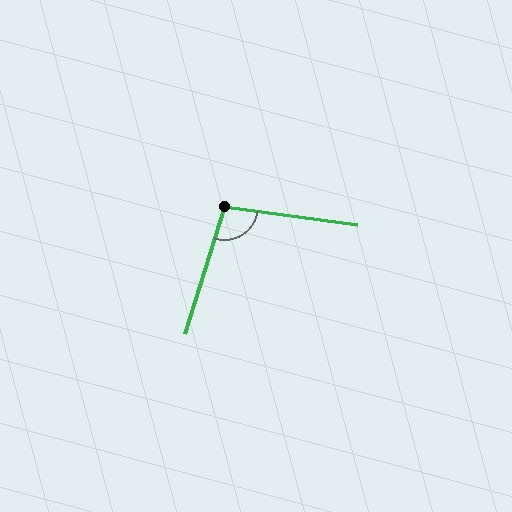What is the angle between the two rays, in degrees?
Approximately 100 degrees.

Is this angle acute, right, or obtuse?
It is obtuse.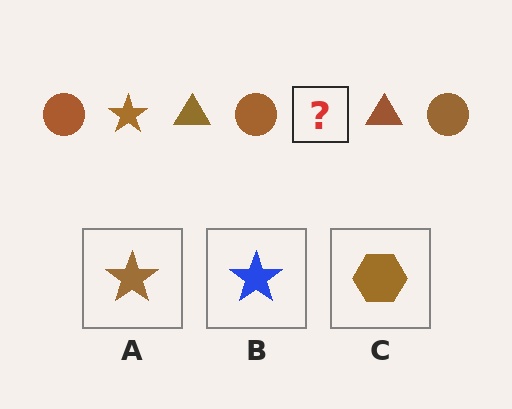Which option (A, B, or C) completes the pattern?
A.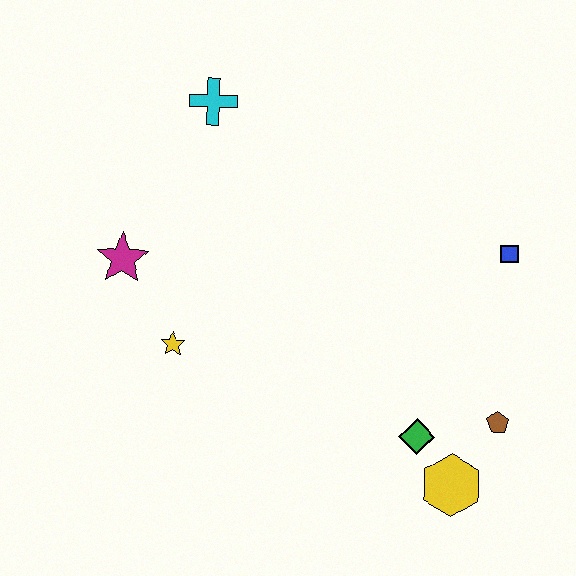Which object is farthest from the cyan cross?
The yellow hexagon is farthest from the cyan cross.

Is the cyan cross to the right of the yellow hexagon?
No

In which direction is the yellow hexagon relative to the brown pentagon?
The yellow hexagon is below the brown pentagon.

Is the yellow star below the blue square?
Yes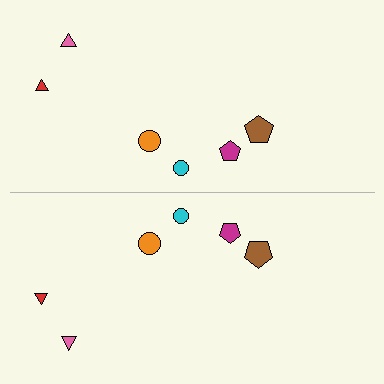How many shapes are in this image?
There are 12 shapes in this image.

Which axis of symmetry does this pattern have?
The pattern has a horizontal axis of symmetry running through the center of the image.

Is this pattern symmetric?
Yes, this pattern has bilateral (reflection) symmetry.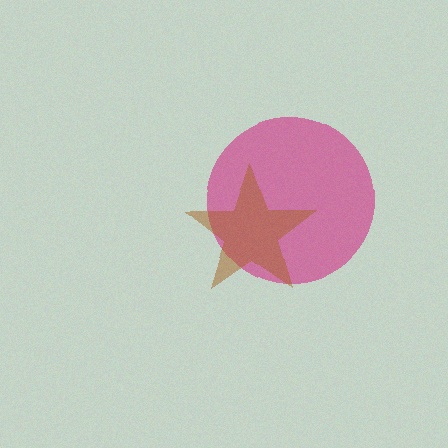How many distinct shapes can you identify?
There are 2 distinct shapes: a magenta circle, a brown star.